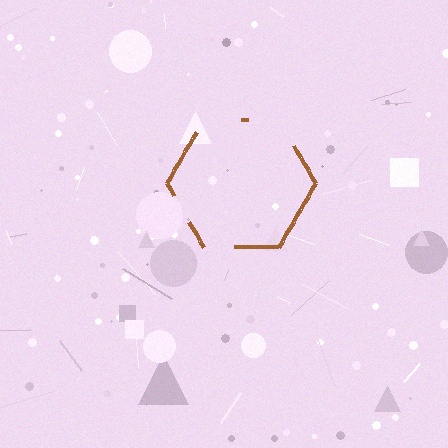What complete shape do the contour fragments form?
The contour fragments form a hexagon.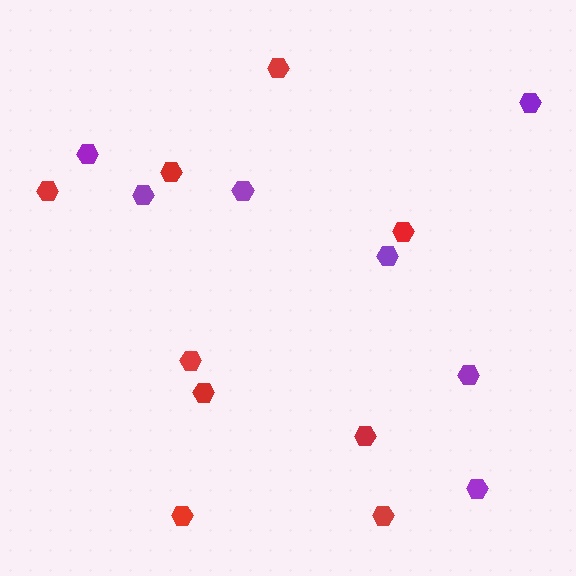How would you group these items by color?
There are 2 groups: one group of red hexagons (9) and one group of purple hexagons (7).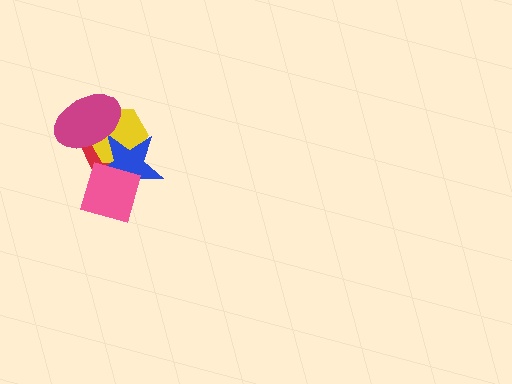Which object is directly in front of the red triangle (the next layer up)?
The yellow hexagon is directly in front of the red triangle.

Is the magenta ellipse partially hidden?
No, no other shape covers it.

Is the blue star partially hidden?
Yes, it is partially covered by another shape.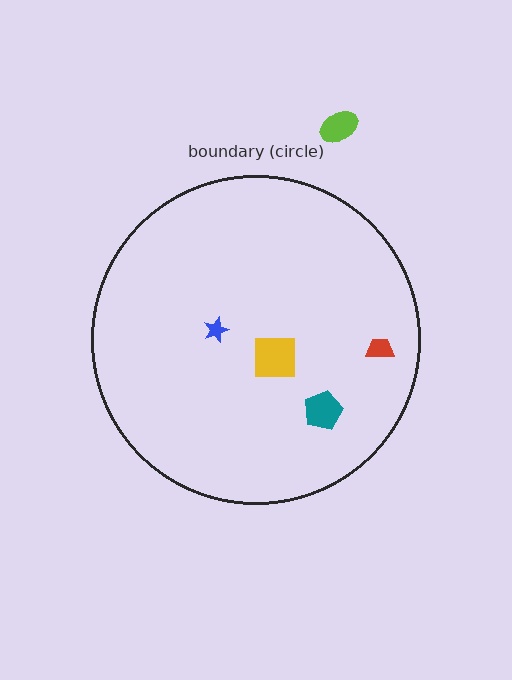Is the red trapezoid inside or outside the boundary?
Inside.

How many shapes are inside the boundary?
4 inside, 1 outside.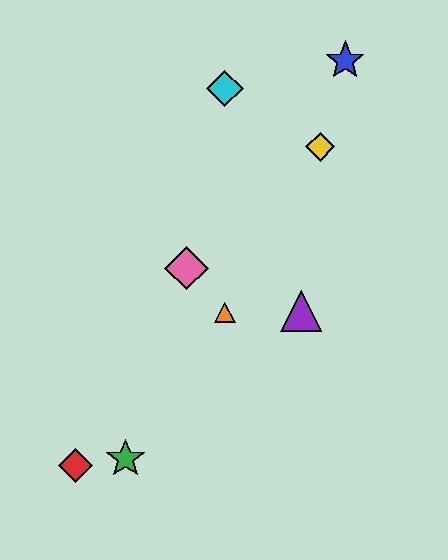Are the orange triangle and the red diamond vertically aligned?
No, the orange triangle is at x≈225 and the red diamond is at x≈76.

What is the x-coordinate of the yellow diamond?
The yellow diamond is at x≈320.